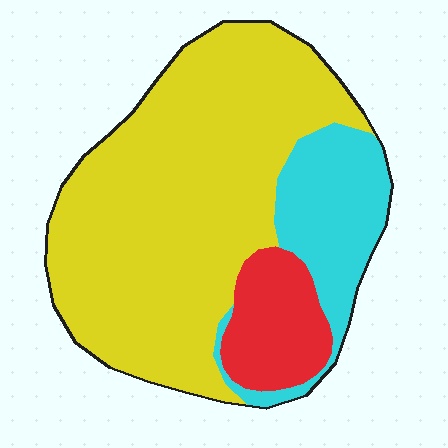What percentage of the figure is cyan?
Cyan covers 19% of the figure.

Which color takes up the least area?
Red, at roughly 15%.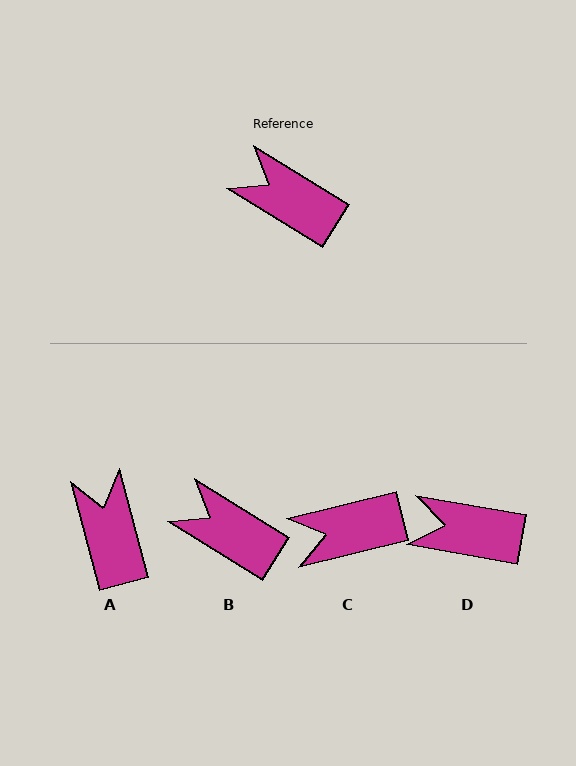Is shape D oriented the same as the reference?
No, it is off by about 22 degrees.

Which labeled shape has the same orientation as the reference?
B.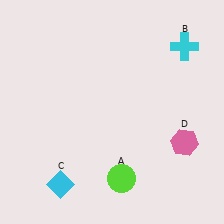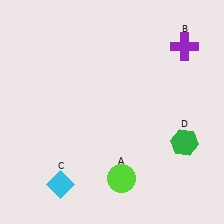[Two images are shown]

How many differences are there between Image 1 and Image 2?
There are 2 differences between the two images.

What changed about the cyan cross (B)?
In Image 1, B is cyan. In Image 2, it changed to purple.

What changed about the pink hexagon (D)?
In Image 1, D is pink. In Image 2, it changed to green.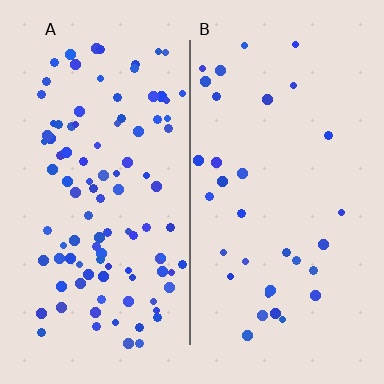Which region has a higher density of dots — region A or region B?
A (the left).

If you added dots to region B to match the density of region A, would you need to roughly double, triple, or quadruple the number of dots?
Approximately triple.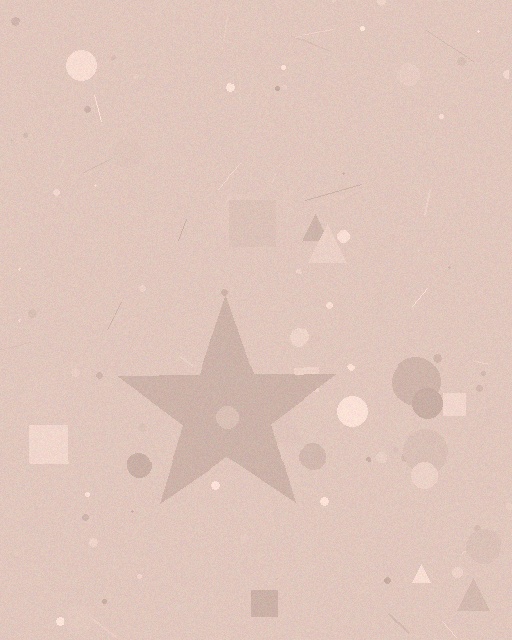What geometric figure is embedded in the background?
A star is embedded in the background.